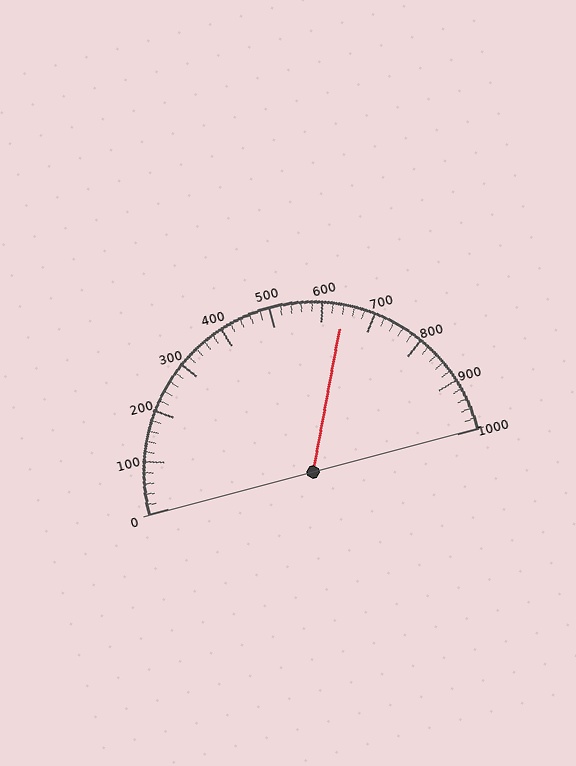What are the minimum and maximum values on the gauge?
The gauge ranges from 0 to 1000.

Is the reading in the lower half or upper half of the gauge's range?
The reading is in the upper half of the range (0 to 1000).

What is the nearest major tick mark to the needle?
The nearest major tick mark is 600.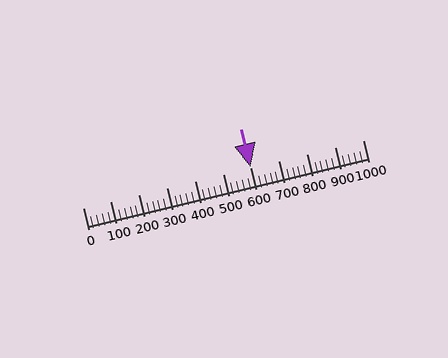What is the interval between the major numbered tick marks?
The major tick marks are spaced 100 units apart.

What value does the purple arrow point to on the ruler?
The purple arrow points to approximately 600.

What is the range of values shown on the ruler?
The ruler shows values from 0 to 1000.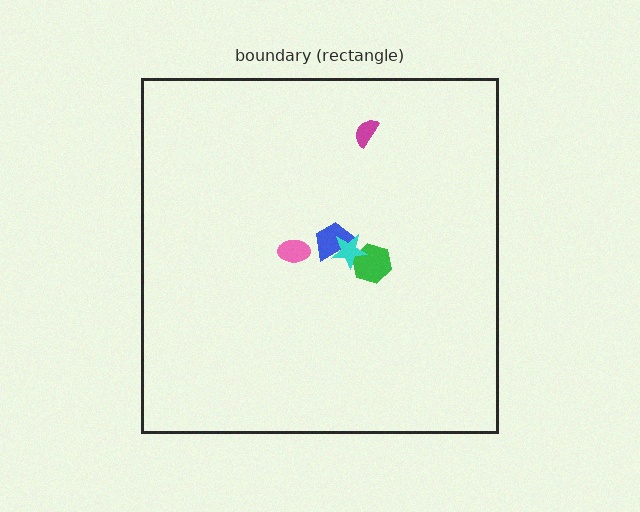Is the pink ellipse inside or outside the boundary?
Inside.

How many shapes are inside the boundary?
5 inside, 0 outside.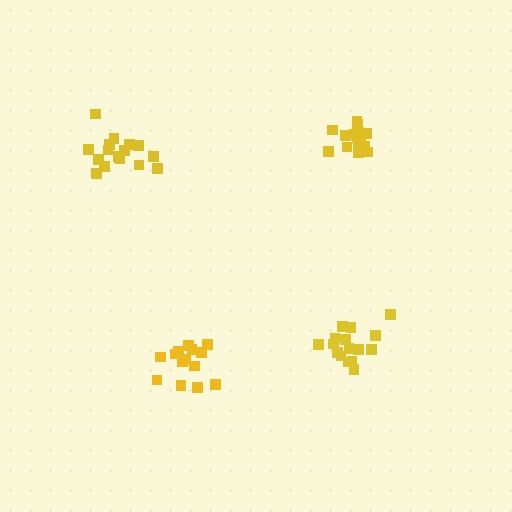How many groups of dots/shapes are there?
There are 4 groups.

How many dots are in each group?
Group 1: 17 dots, Group 2: 18 dots, Group 3: 17 dots, Group 4: 14 dots (66 total).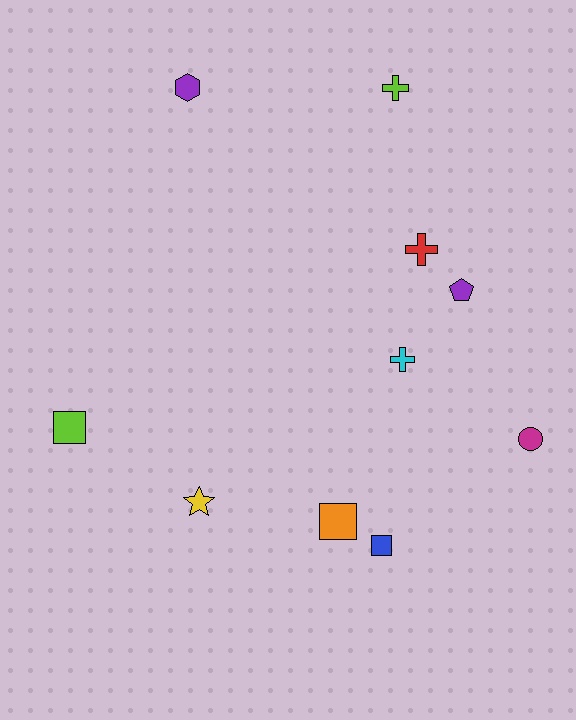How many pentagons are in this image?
There is 1 pentagon.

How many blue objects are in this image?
There is 1 blue object.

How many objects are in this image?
There are 10 objects.